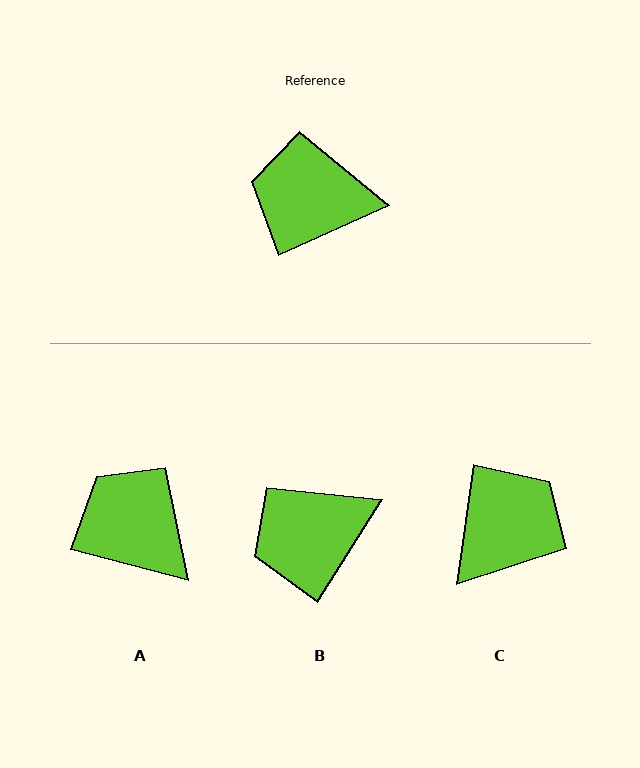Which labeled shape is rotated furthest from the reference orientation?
C, about 122 degrees away.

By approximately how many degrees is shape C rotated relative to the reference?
Approximately 122 degrees clockwise.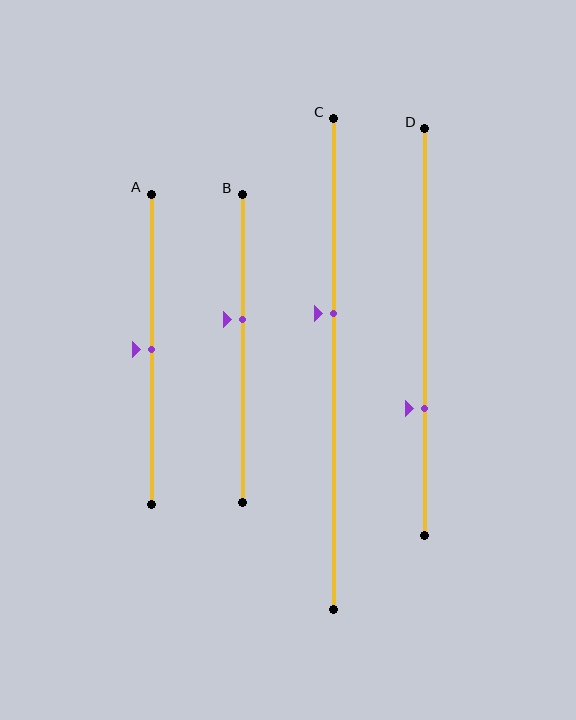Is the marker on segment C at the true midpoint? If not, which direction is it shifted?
No, the marker on segment C is shifted upward by about 10% of the segment length.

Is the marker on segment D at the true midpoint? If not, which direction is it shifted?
No, the marker on segment D is shifted downward by about 19% of the segment length.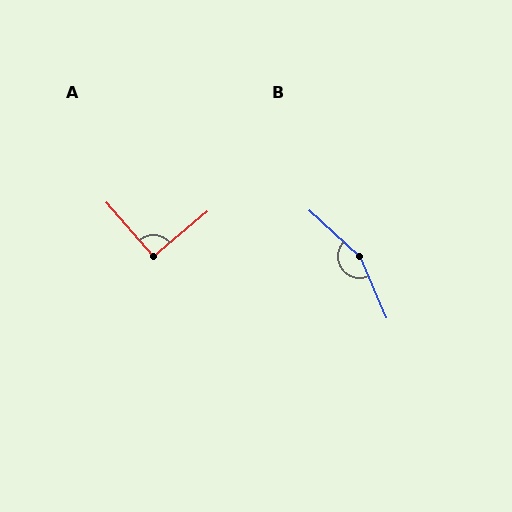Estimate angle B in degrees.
Approximately 156 degrees.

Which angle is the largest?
B, at approximately 156 degrees.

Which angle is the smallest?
A, at approximately 91 degrees.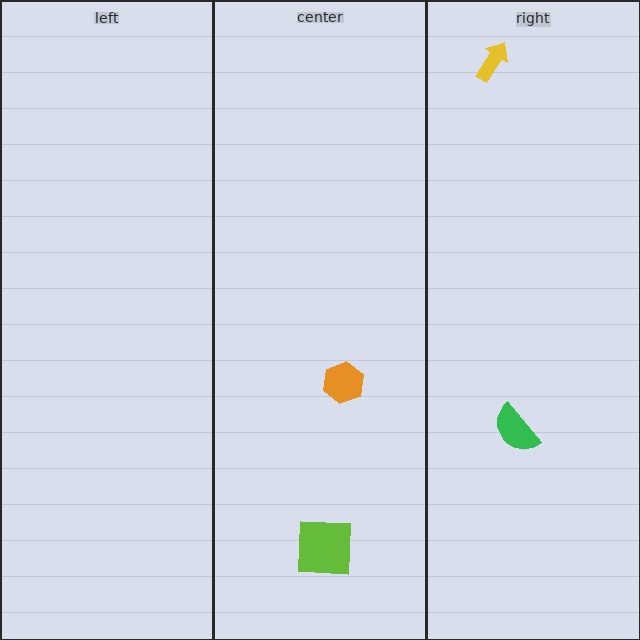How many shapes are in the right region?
2.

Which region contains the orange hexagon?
The center region.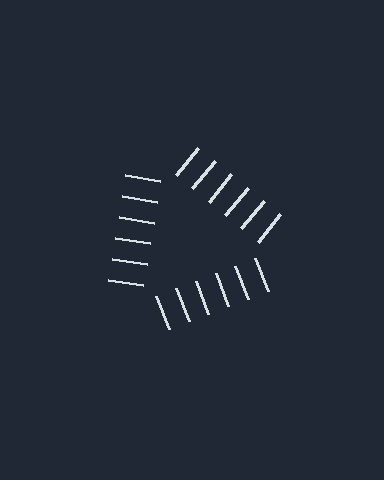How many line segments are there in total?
18 — 6 along each of the 3 edges.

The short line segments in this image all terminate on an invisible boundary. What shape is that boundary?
An illusory triangle — the line segments terminate on its edges but no continuous stroke is drawn.